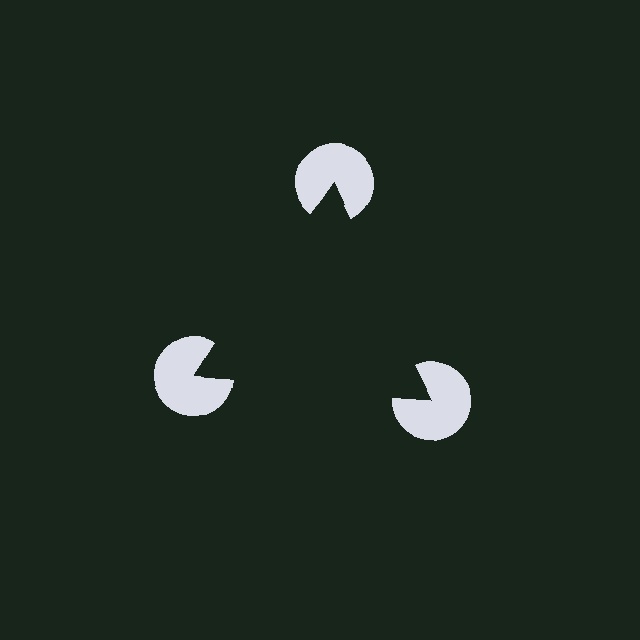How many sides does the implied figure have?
3 sides.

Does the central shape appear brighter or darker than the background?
It typically appears slightly darker than the background, even though no actual brightness change is drawn.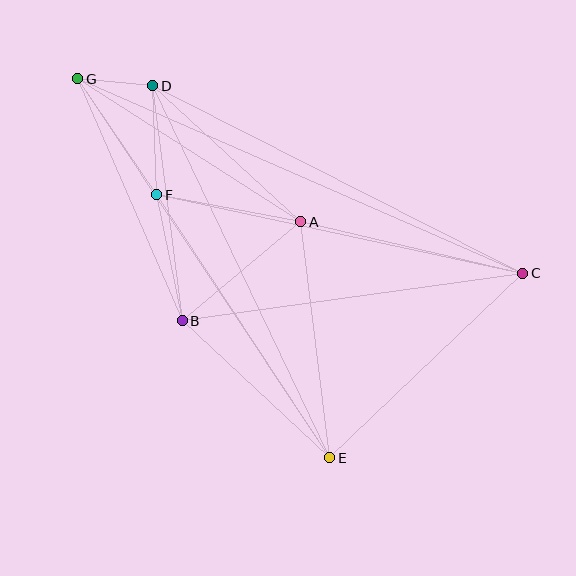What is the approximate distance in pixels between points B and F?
The distance between B and F is approximately 129 pixels.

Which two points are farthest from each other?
Points C and G are farthest from each other.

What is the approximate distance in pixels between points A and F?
The distance between A and F is approximately 147 pixels.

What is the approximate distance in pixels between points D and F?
The distance between D and F is approximately 109 pixels.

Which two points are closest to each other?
Points D and G are closest to each other.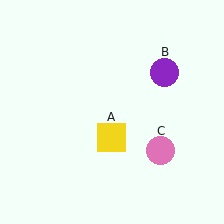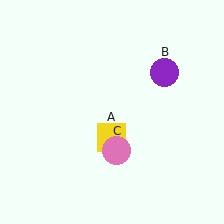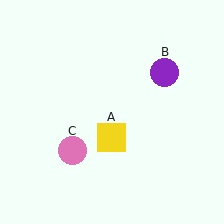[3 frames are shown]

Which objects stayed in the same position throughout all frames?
Yellow square (object A) and purple circle (object B) remained stationary.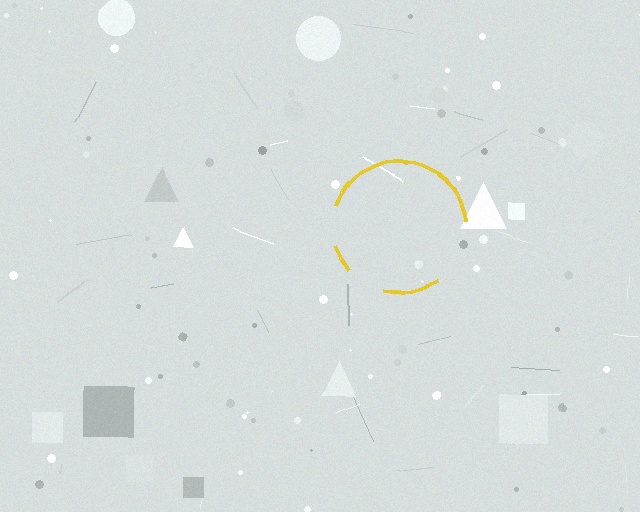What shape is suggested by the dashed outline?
The dashed outline suggests a circle.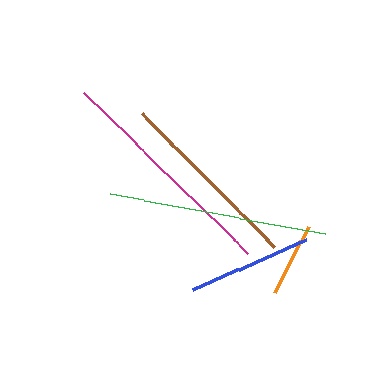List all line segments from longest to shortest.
From longest to shortest: magenta, green, brown, blue, orange.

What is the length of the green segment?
The green segment is approximately 218 pixels long.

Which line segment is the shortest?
The orange line is the shortest at approximately 74 pixels.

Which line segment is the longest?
The magenta line is the longest at approximately 230 pixels.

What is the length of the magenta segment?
The magenta segment is approximately 230 pixels long.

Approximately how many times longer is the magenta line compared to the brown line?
The magenta line is approximately 1.2 times the length of the brown line.